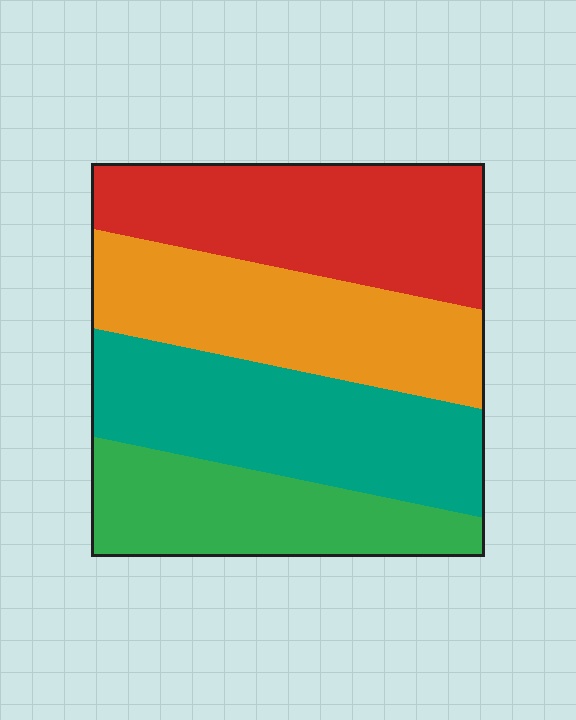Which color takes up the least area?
Green, at roughly 20%.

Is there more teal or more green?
Teal.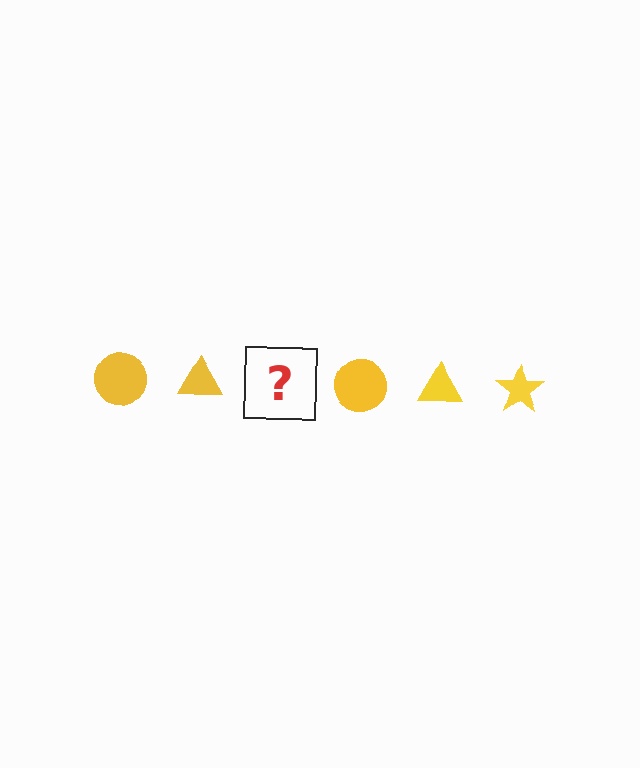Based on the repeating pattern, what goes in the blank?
The blank should be a yellow star.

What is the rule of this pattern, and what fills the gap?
The rule is that the pattern cycles through circle, triangle, star shapes in yellow. The gap should be filled with a yellow star.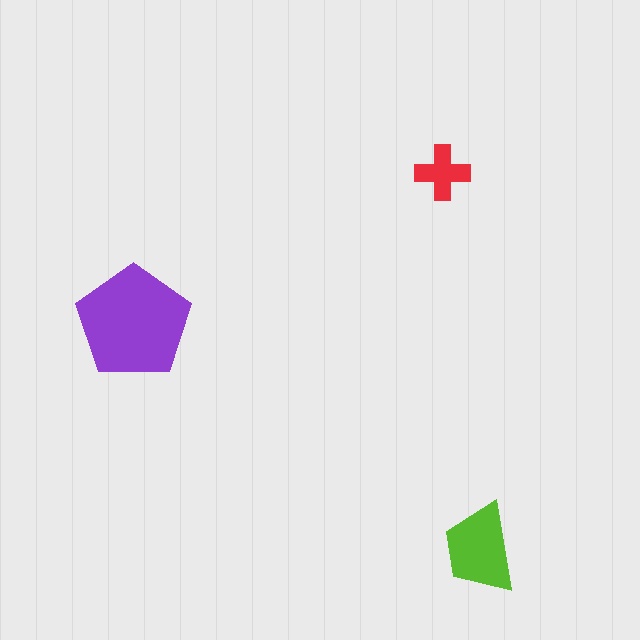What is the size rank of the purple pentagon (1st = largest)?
1st.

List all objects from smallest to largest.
The red cross, the lime trapezoid, the purple pentagon.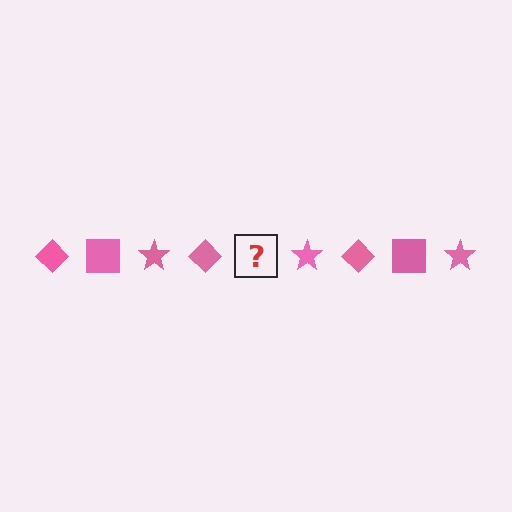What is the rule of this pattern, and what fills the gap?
The rule is that the pattern cycles through diamond, square, star shapes in pink. The gap should be filled with a pink square.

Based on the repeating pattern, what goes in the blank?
The blank should be a pink square.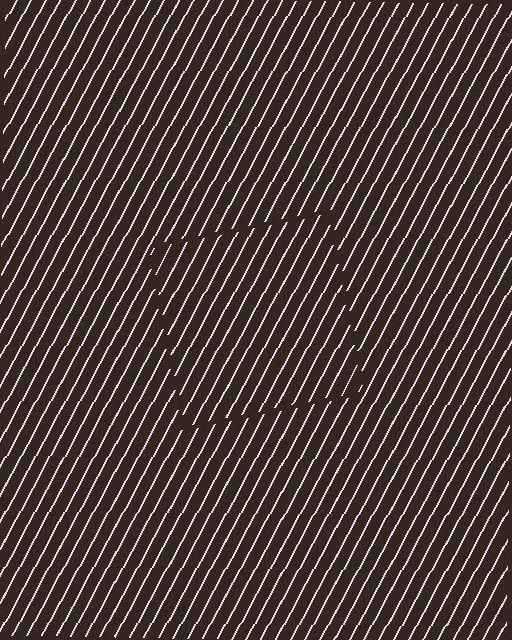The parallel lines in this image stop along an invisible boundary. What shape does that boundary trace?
An illusory square. The interior of the shape contains the same grating, shifted by half a period — the contour is defined by the phase discontinuity where line-ends from the inner and outer gratings abut.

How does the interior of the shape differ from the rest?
The interior of the shape contains the same grating, shifted by half a period — the contour is defined by the phase discontinuity where line-ends from the inner and outer gratings abut.